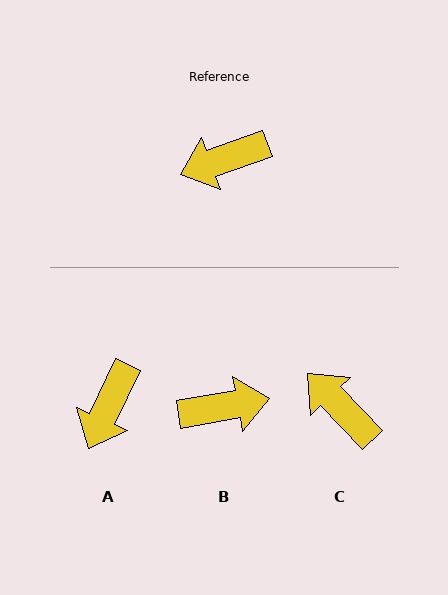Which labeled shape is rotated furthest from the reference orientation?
B, about 170 degrees away.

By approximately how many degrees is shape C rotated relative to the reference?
Approximately 66 degrees clockwise.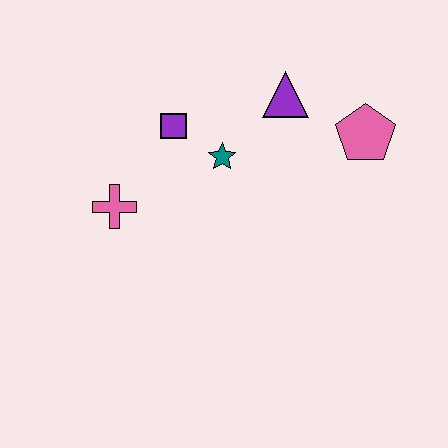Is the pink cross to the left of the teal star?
Yes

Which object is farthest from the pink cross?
The pink pentagon is farthest from the pink cross.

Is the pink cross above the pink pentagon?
No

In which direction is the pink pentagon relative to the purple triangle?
The pink pentagon is to the right of the purple triangle.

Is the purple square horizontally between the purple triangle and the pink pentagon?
No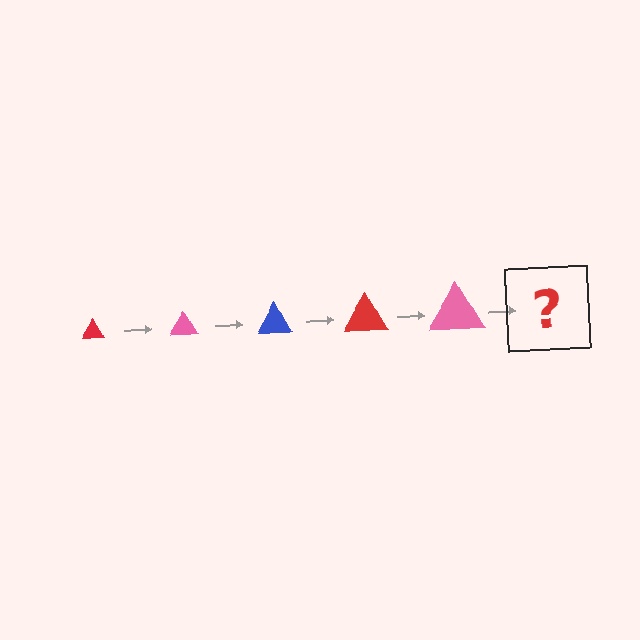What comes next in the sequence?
The next element should be a blue triangle, larger than the previous one.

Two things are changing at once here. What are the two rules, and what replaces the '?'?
The two rules are that the triangle grows larger each step and the color cycles through red, pink, and blue. The '?' should be a blue triangle, larger than the previous one.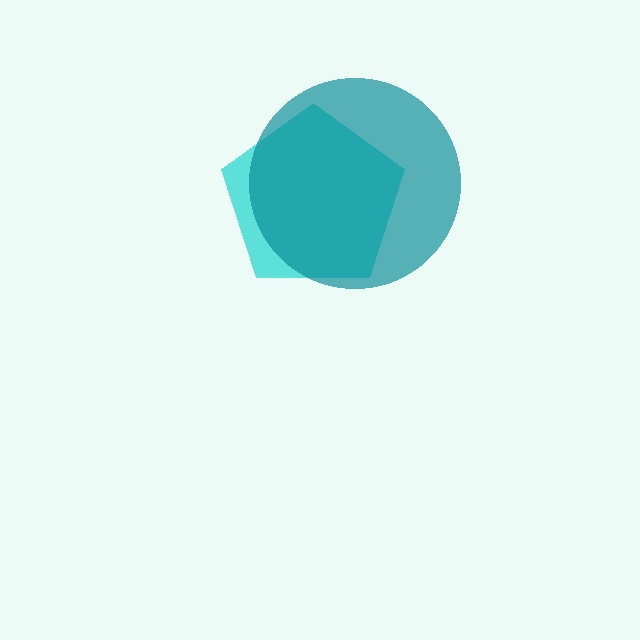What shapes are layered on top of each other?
The layered shapes are: a cyan pentagon, a teal circle.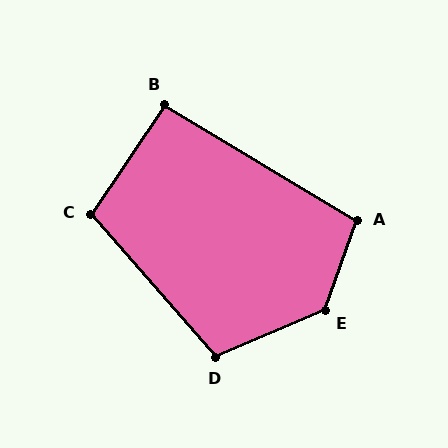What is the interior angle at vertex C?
Approximately 105 degrees (obtuse).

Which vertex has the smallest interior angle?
B, at approximately 93 degrees.